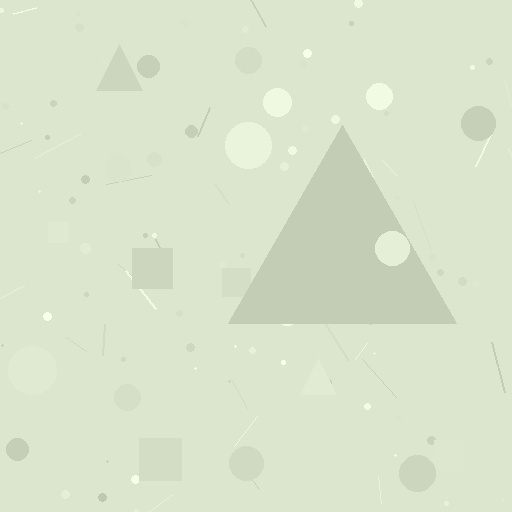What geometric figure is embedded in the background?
A triangle is embedded in the background.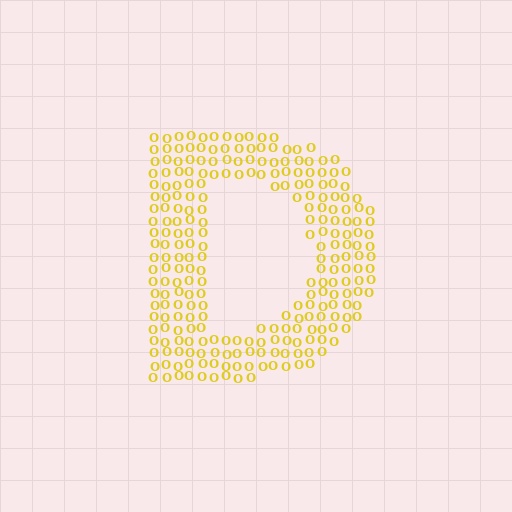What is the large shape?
The large shape is the letter D.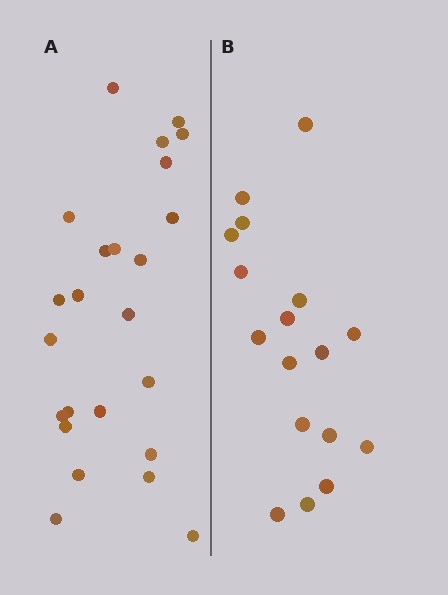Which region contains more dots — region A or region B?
Region A (the left region) has more dots.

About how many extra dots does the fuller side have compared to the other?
Region A has roughly 8 or so more dots than region B.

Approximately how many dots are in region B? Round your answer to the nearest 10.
About 20 dots. (The exact count is 17, which rounds to 20.)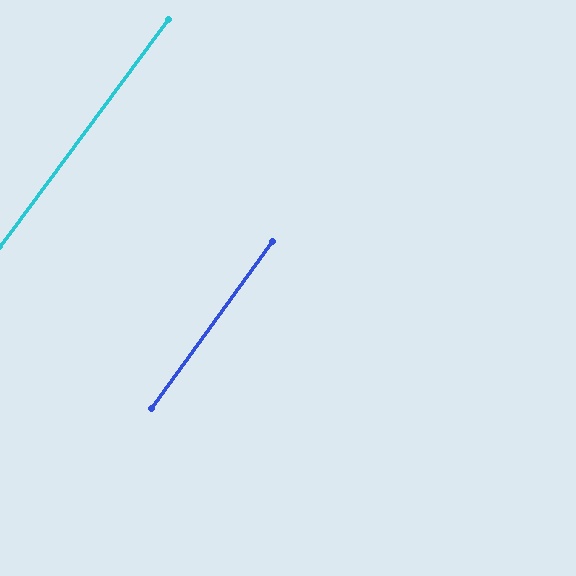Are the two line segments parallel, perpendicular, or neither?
Parallel — their directions differ by only 0.4°.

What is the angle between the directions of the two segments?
Approximately 0 degrees.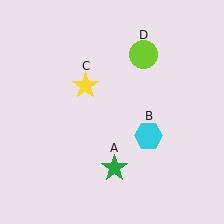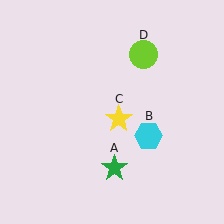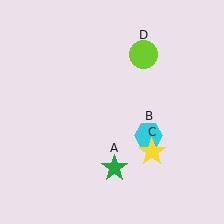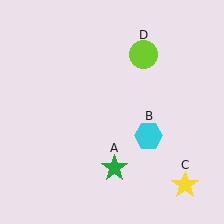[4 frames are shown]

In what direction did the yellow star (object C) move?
The yellow star (object C) moved down and to the right.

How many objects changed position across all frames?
1 object changed position: yellow star (object C).